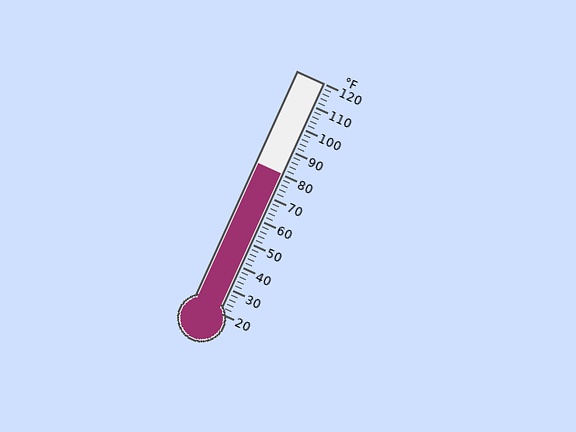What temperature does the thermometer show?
The thermometer shows approximately 80°F.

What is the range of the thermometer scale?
The thermometer scale ranges from 20°F to 120°F.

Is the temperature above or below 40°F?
The temperature is above 40°F.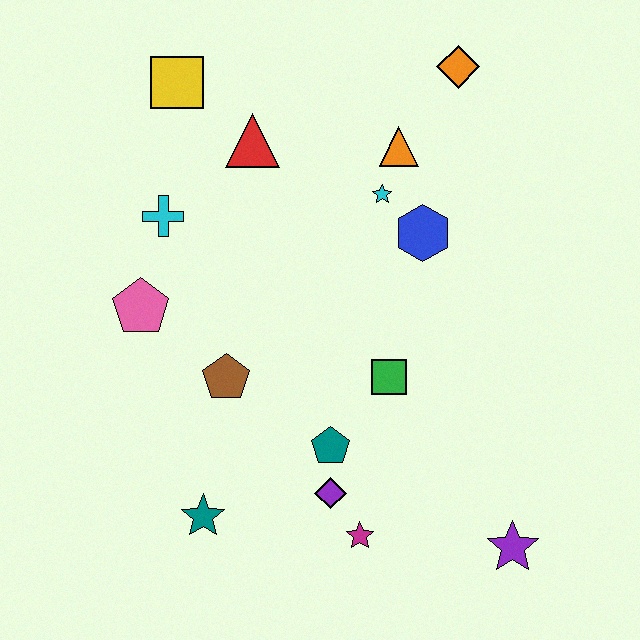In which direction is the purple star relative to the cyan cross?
The purple star is to the right of the cyan cross.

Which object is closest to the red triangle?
The yellow square is closest to the red triangle.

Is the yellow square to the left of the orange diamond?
Yes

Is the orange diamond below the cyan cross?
No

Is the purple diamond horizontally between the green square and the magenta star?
No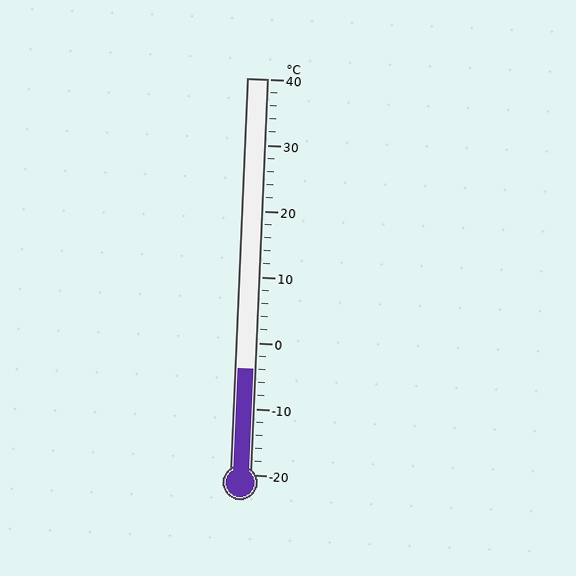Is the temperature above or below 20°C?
The temperature is below 20°C.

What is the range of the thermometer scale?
The thermometer scale ranges from -20°C to 40°C.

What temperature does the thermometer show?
The thermometer shows approximately -4°C.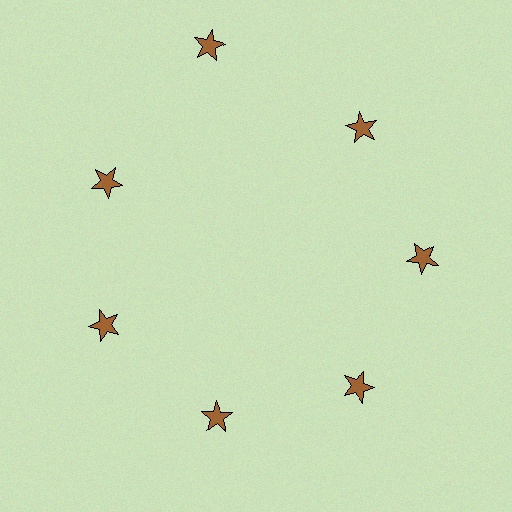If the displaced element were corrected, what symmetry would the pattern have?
It would have 7-fold rotational symmetry — the pattern would map onto itself every 51 degrees.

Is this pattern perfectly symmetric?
No. The 7 brown stars are arranged in a ring, but one element near the 12 o'clock position is pushed outward from the center, breaking the 7-fold rotational symmetry.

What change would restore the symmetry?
The symmetry would be restored by moving it inward, back onto the ring so that all 7 stars sit at equal angles and equal distance from the center.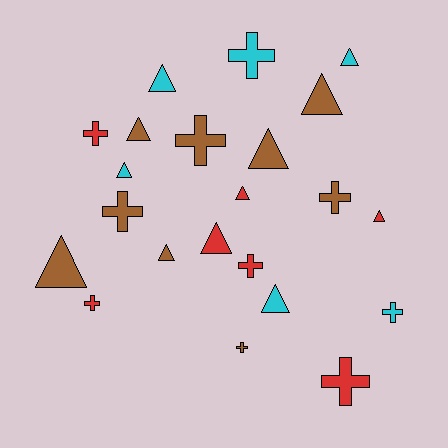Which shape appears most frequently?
Triangle, with 12 objects.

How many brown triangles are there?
There are 5 brown triangles.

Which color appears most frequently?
Brown, with 9 objects.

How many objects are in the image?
There are 22 objects.